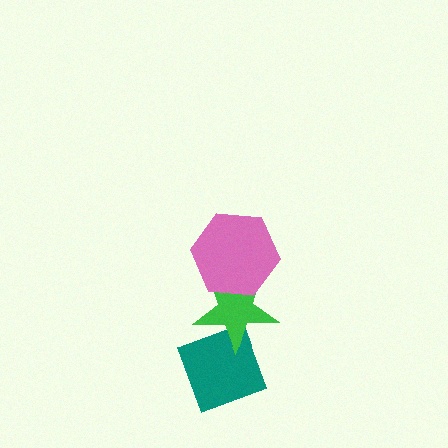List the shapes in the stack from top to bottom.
From top to bottom: the pink hexagon, the green star, the teal diamond.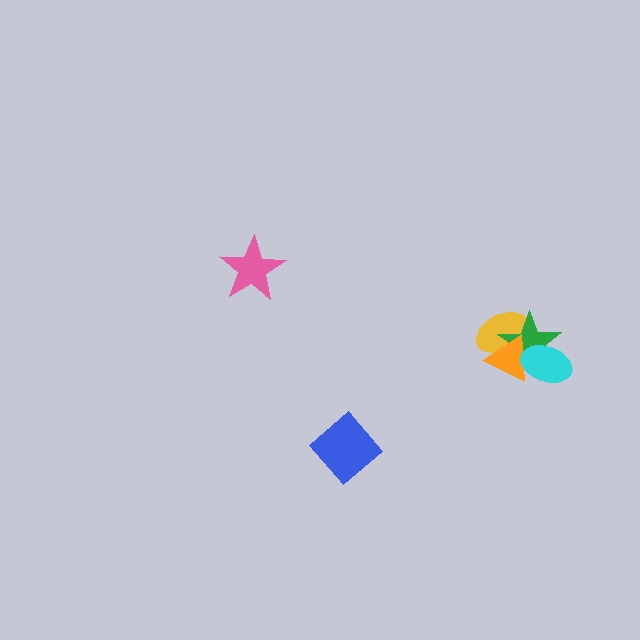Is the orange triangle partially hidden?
Yes, it is partially covered by another shape.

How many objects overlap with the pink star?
0 objects overlap with the pink star.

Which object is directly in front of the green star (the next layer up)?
The orange triangle is directly in front of the green star.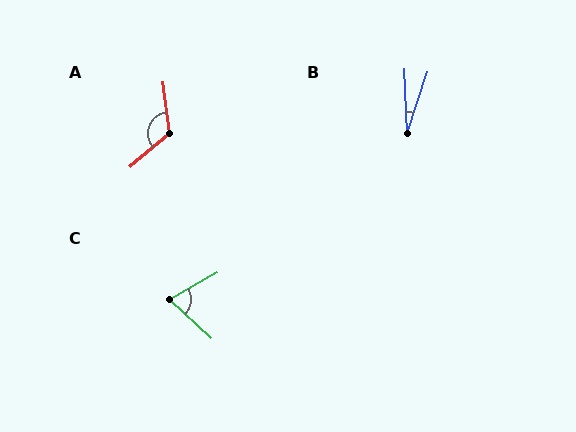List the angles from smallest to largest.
B (20°), C (73°), A (124°).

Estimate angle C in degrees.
Approximately 73 degrees.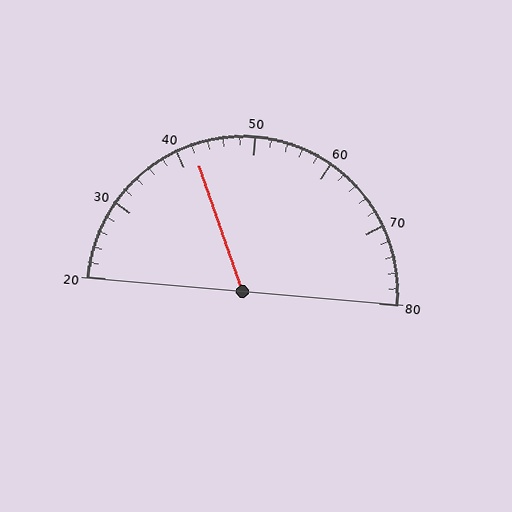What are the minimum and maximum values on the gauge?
The gauge ranges from 20 to 80.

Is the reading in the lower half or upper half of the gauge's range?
The reading is in the lower half of the range (20 to 80).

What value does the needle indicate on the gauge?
The needle indicates approximately 42.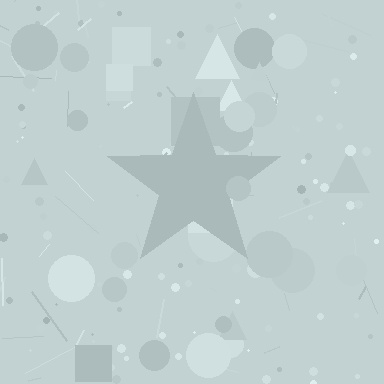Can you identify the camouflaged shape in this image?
The camouflaged shape is a star.